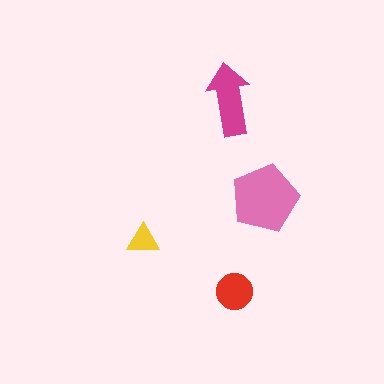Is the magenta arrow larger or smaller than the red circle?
Larger.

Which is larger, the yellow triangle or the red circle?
The red circle.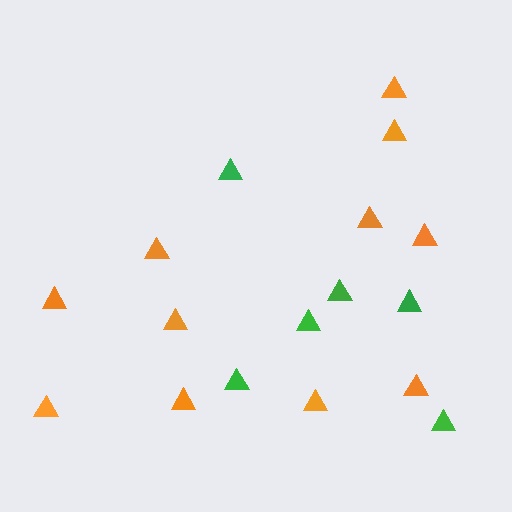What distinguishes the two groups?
There are 2 groups: one group of green triangles (6) and one group of orange triangles (11).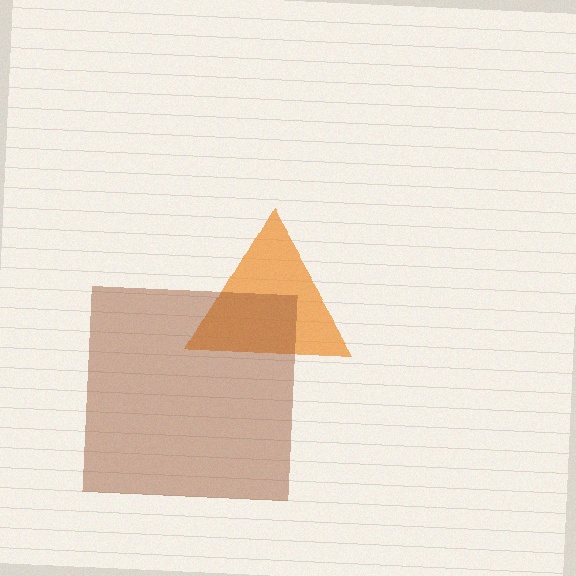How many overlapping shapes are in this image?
There are 2 overlapping shapes in the image.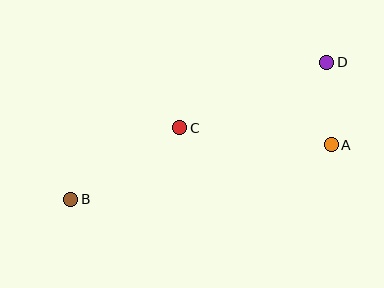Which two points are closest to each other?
Points A and D are closest to each other.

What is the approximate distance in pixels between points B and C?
The distance between B and C is approximately 131 pixels.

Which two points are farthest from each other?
Points B and D are farthest from each other.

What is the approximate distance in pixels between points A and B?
The distance between A and B is approximately 266 pixels.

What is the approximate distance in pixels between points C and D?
The distance between C and D is approximately 161 pixels.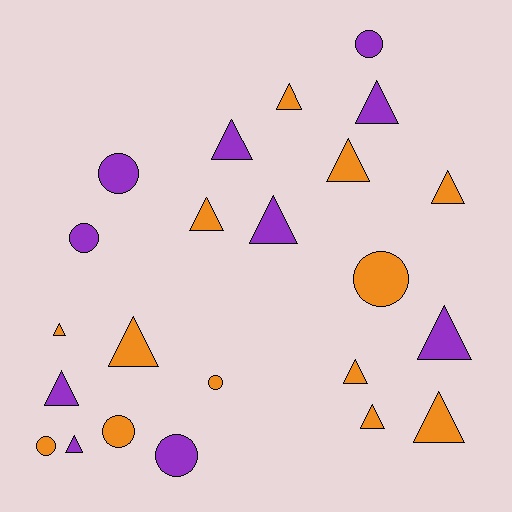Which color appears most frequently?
Orange, with 13 objects.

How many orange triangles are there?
There are 9 orange triangles.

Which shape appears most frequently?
Triangle, with 15 objects.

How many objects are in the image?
There are 23 objects.